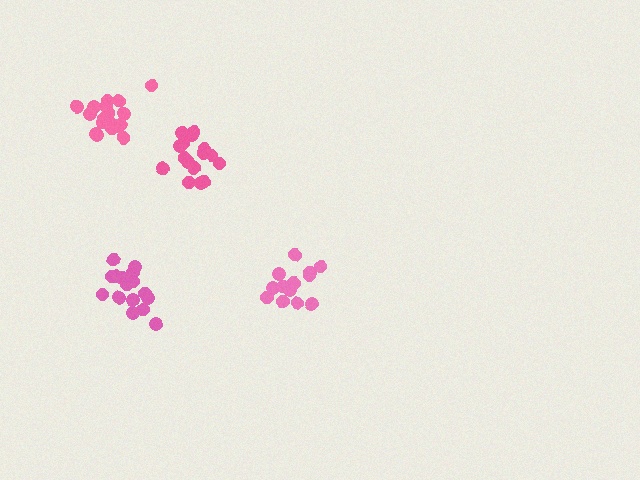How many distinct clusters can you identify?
There are 4 distinct clusters.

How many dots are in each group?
Group 1: 17 dots, Group 2: 13 dots, Group 3: 18 dots, Group 4: 16 dots (64 total).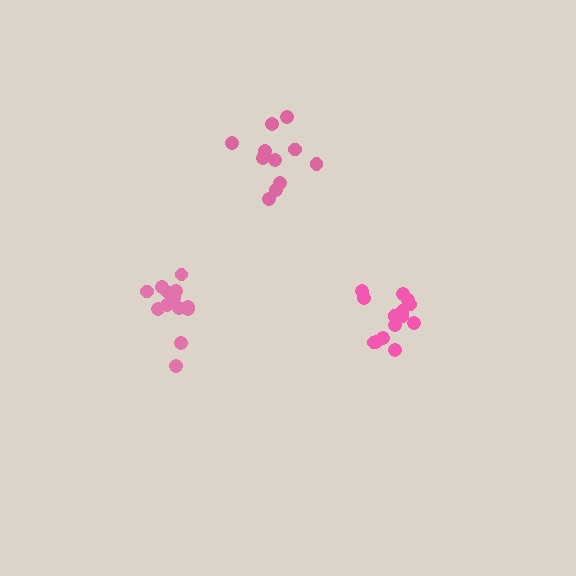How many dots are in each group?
Group 1: 14 dots, Group 2: 13 dots, Group 3: 11 dots (38 total).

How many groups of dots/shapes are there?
There are 3 groups.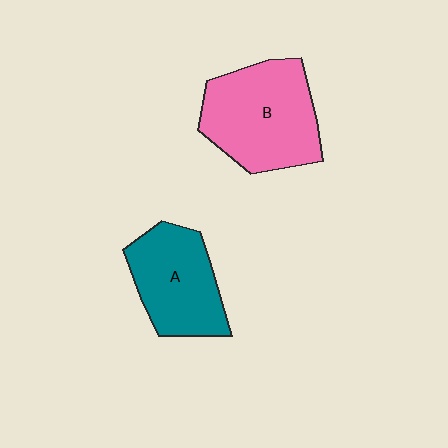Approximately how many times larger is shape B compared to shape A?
Approximately 1.3 times.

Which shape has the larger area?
Shape B (pink).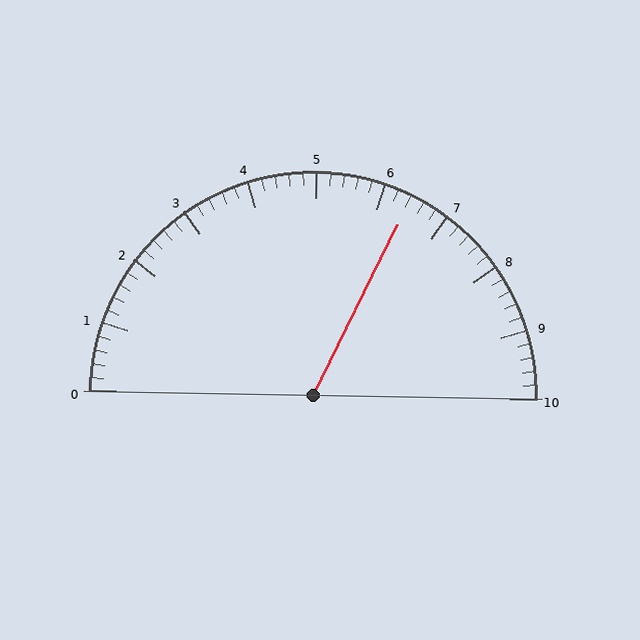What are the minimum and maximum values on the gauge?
The gauge ranges from 0 to 10.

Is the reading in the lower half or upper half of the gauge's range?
The reading is in the upper half of the range (0 to 10).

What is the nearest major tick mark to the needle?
The nearest major tick mark is 6.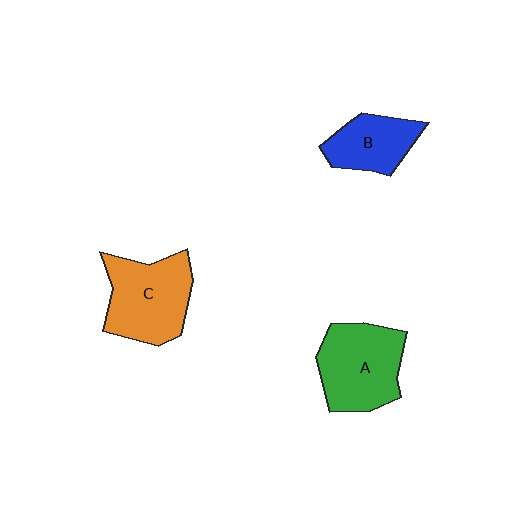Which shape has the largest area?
Shape C (orange).